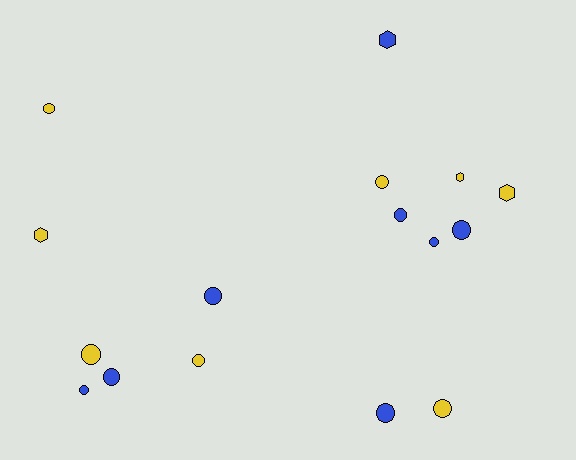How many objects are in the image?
There are 16 objects.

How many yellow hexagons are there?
There are 3 yellow hexagons.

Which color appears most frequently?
Yellow, with 8 objects.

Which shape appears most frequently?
Circle, with 12 objects.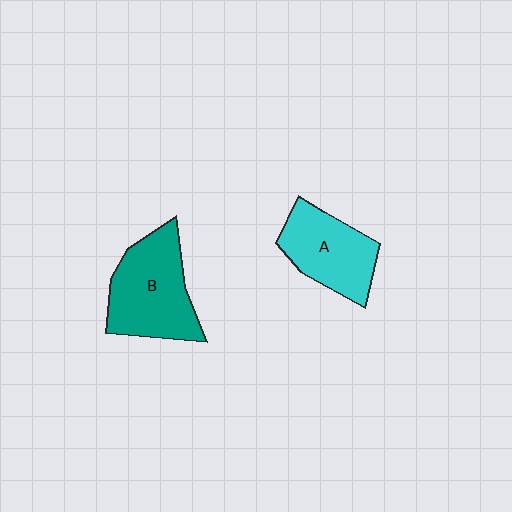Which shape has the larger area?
Shape B (teal).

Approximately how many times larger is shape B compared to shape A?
Approximately 1.3 times.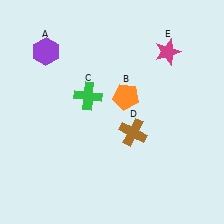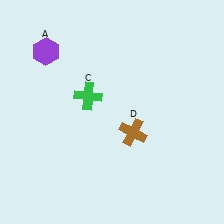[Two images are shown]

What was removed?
The magenta star (E), the orange pentagon (B) were removed in Image 2.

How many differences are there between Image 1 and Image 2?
There are 2 differences between the two images.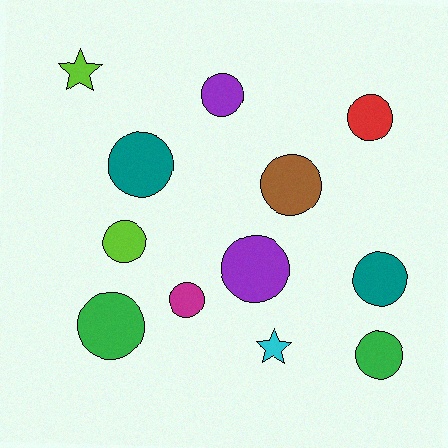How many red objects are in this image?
There is 1 red object.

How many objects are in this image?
There are 12 objects.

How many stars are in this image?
There are 2 stars.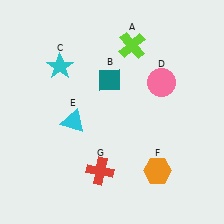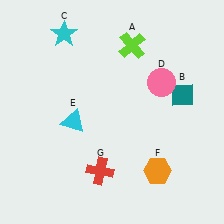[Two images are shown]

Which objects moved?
The objects that moved are: the teal diamond (B), the cyan star (C).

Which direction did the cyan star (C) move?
The cyan star (C) moved up.